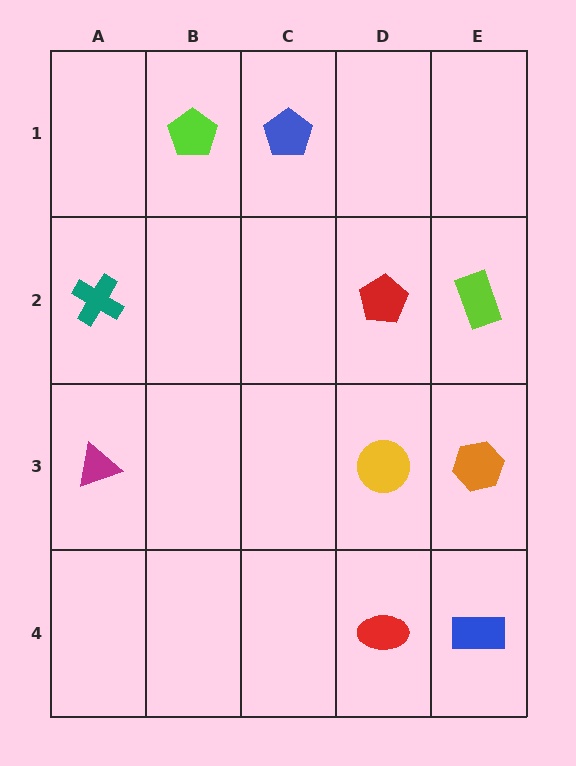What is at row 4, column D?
A red ellipse.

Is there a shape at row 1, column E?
No, that cell is empty.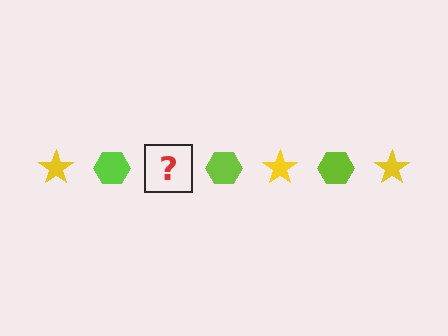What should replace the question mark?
The question mark should be replaced with a yellow star.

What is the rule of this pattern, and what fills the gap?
The rule is that the pattern alternates between yellow star and lime hexagon. The gap should be filled with a yellow star.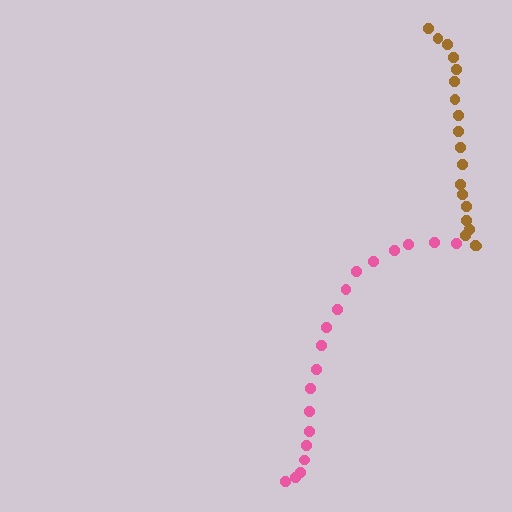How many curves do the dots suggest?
There are 2 distinct paths.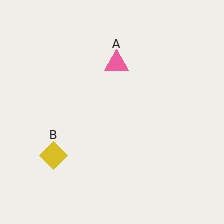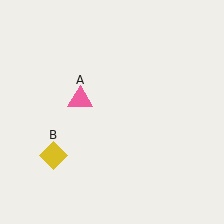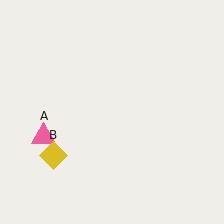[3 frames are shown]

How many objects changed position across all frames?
1 object changed position: pink triangle (object A).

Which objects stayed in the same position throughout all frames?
Yellow diamond (object B) remained stationary.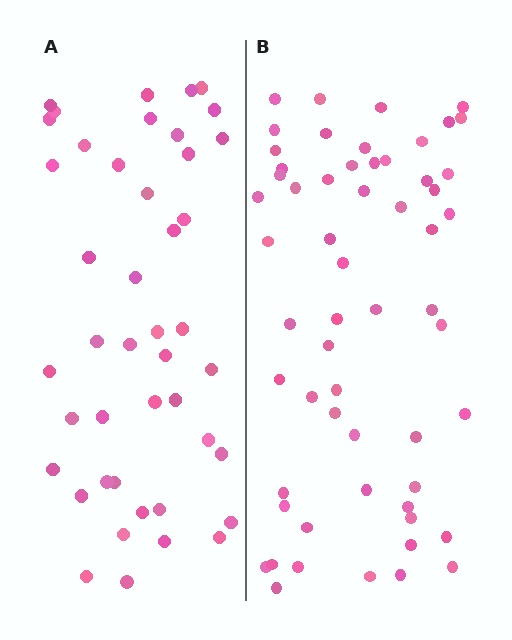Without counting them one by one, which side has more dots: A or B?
Region B (the right region) has more dots.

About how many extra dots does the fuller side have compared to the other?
Region B has approximately 15 more dots than region A.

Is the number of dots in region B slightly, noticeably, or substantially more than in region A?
Region B has noticeably more, but not dramatically so. The ratio is roughly 1.3 to 1.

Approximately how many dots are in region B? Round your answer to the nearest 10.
About 60 dots. (The exact count is 58, which rounds to 60.)